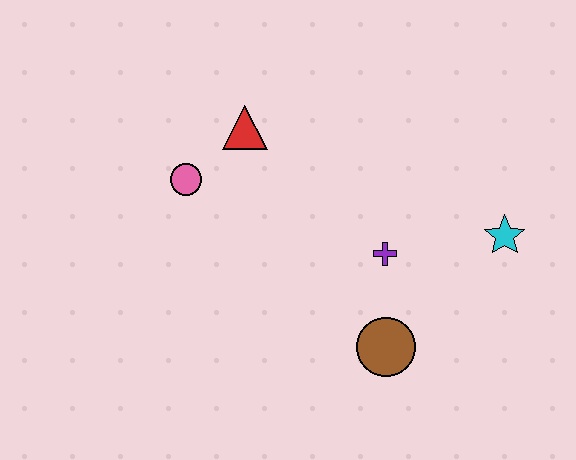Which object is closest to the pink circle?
The red triangle is closest to the pink circle.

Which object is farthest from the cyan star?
The pink circle is farthest from the cyan star.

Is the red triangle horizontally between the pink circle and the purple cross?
Yes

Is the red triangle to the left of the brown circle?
Yes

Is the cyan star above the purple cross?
Yes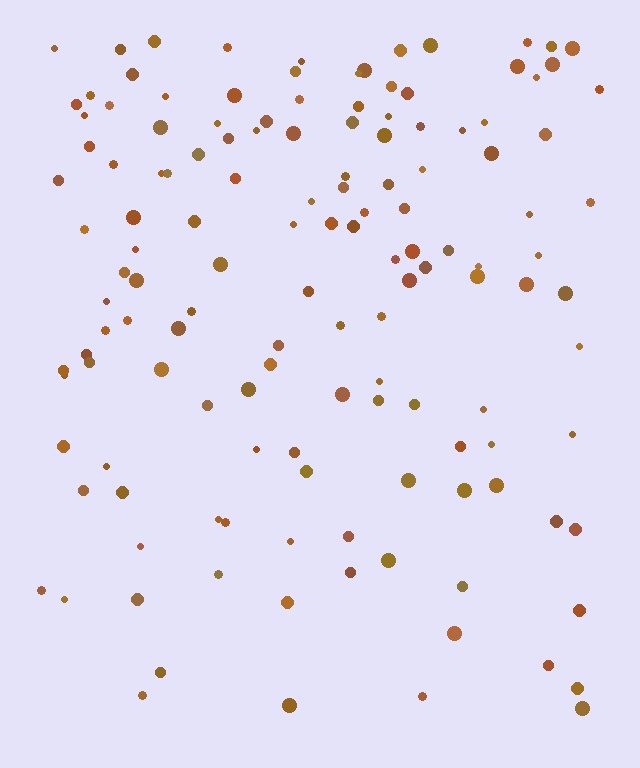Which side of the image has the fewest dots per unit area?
The bottom.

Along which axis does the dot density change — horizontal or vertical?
Vertical.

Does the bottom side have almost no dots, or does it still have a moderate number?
Still a moderate number, just noticeably fewer than the top.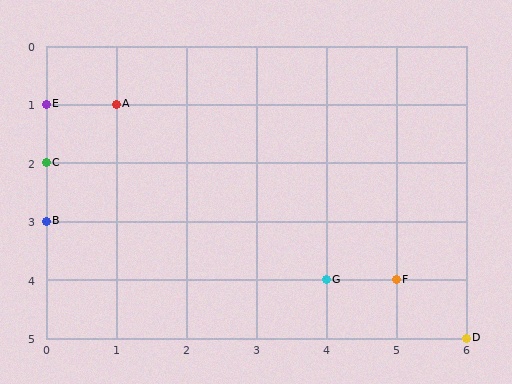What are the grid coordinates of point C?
Point C is at grid coordinates (0, 2).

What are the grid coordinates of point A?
Point A is at grid coordinates (1, 1).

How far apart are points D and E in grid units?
Points D and E are 6 columns and 4 rows apart (about 7.2 grid units diagonally).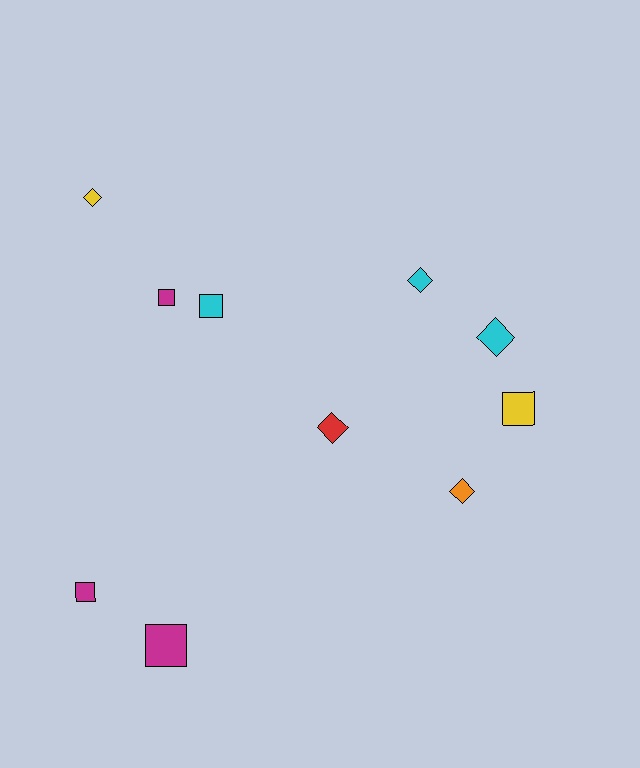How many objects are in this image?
There are 10 objects.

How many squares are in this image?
There are 5 squares.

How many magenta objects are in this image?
There are 3 magenta objects.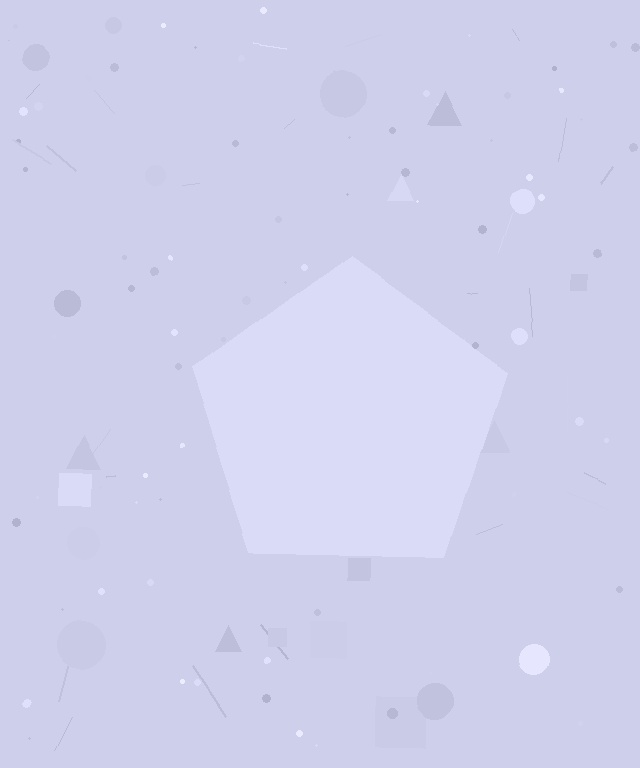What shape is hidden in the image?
A pentagon is hidden in the image.